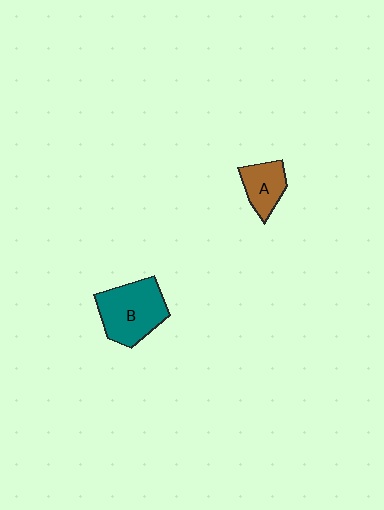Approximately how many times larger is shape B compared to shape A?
Approximately 1.8 times.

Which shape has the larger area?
Shape B (teal).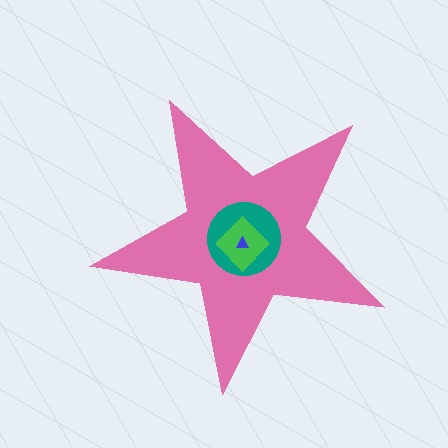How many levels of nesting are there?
4.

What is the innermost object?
The blue triangle.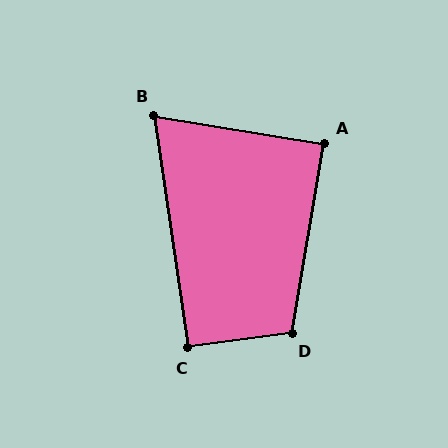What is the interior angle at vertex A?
Approximately 90 degrees (approximately right).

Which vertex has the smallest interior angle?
B, at approximately 73 degrees.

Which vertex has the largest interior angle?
D, at approximately 107 degrees.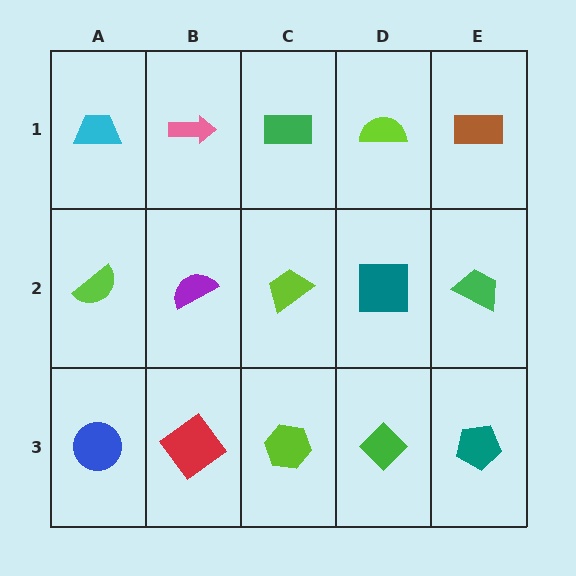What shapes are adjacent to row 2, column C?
A green rectangle (row 1, column C), a lime hexagon (row 3, column C), a purple semicircle (row 2, column B), a teal square (row 2, column D).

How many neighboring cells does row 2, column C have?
4.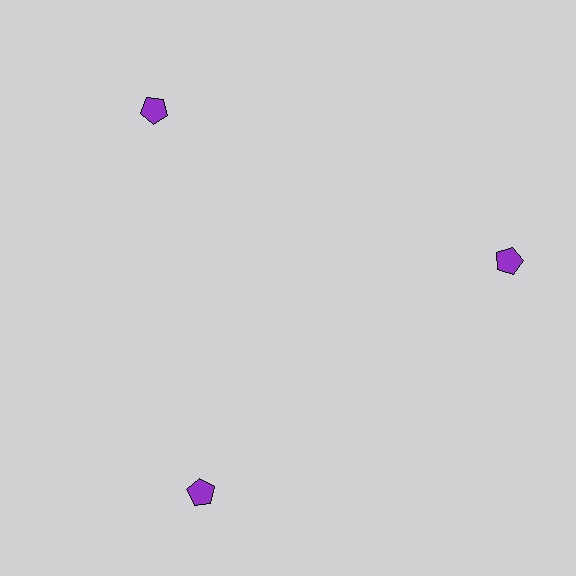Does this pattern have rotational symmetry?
Yes, this pattern has 3-fold rotational symmetry. It looks the same after rotating 120 degrees around the center.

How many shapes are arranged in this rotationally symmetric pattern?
There are 3 shapes, arranged in 3 groups of 1.